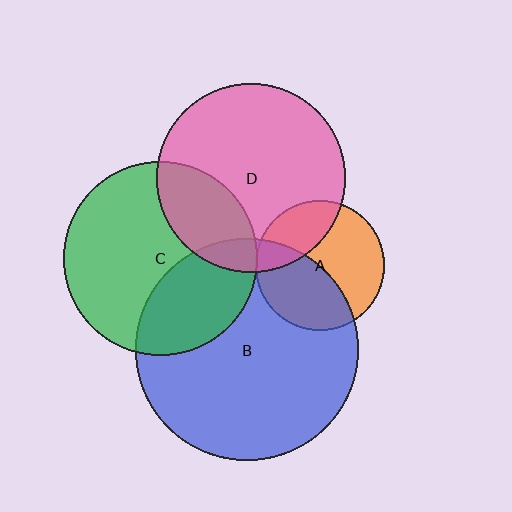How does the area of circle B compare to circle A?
Approximately 3.0 times.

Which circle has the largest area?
Circle B (blue).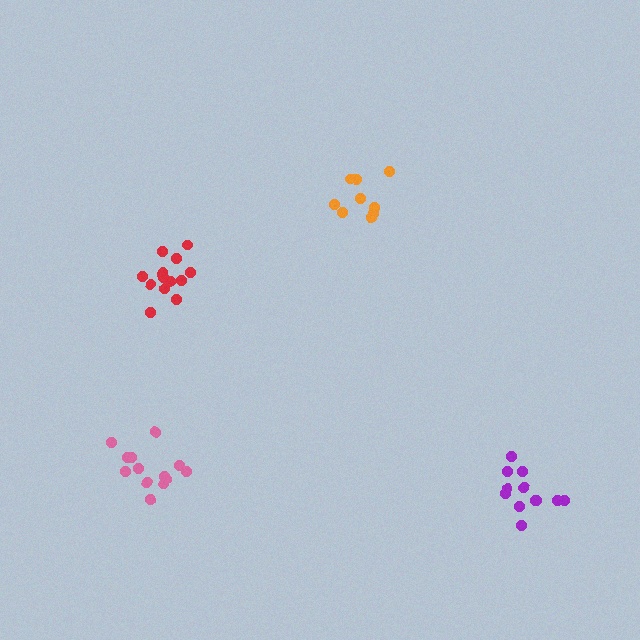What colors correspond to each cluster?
The clusters are colored: orange, red, pink, purple.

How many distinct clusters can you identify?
There are 4 distinct clusters.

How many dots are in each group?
Group 1: 9 dots, Group 2: 14 dots, Group 3: 13 dots, Group 4: 12 dots (48 total).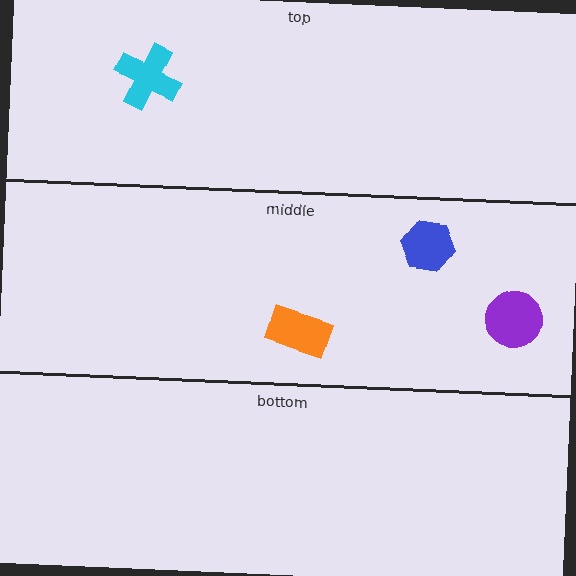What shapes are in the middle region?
The orange rectangle, the purple circle, the blue hexagon.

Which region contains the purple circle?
The middle region.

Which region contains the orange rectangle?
The middle region.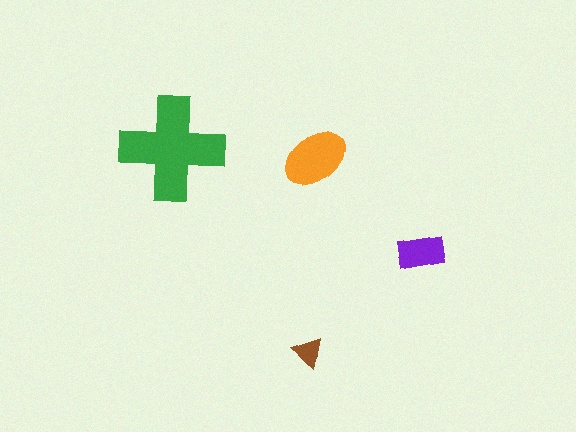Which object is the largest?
The green cross.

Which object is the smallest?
The brown triangle.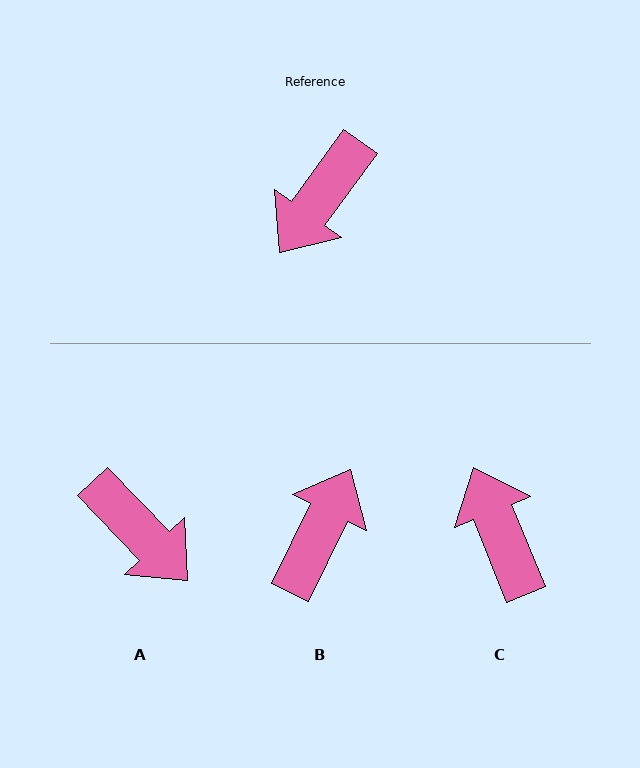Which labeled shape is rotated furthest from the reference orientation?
B, about 170 degrees away.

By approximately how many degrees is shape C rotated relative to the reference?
Approximately 122 degrees clockwise.